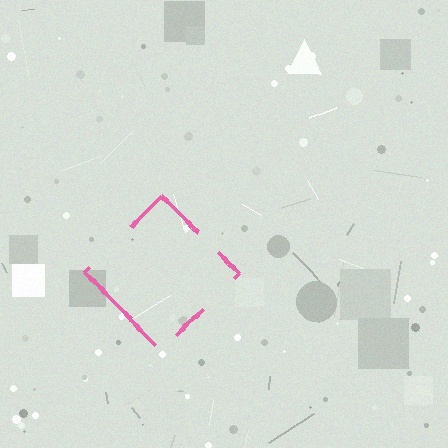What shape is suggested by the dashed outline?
The dashed outline suggests a diamond.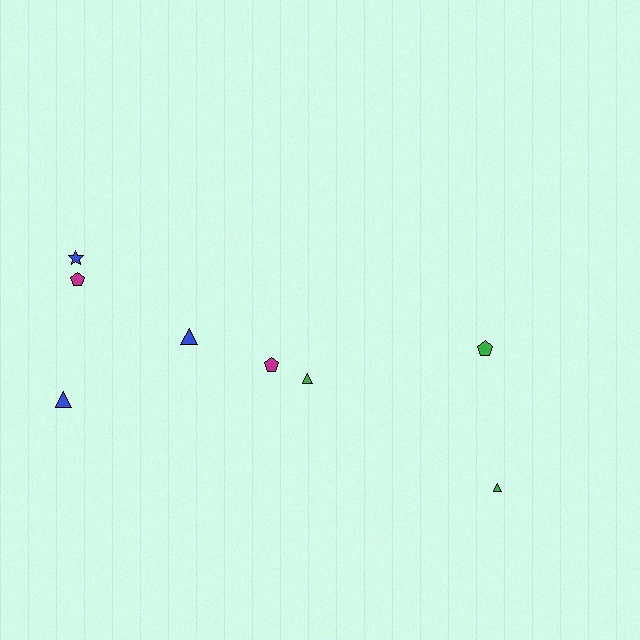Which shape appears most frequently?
Triangle, with 4 objects.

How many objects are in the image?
There are 8 objects.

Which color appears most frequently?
Blue, with 3 objects.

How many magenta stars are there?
There are no magenta stars.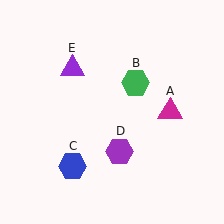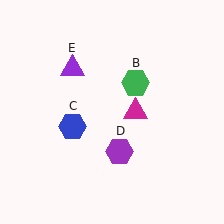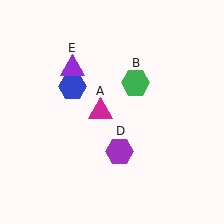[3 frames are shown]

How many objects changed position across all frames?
2 objects changed position: magenta triangle (object A), blue hexagon (object C).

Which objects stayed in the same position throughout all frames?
Green hexagon (object B) and purple hexagon (object D) and purple triangle (object E) remained stationary.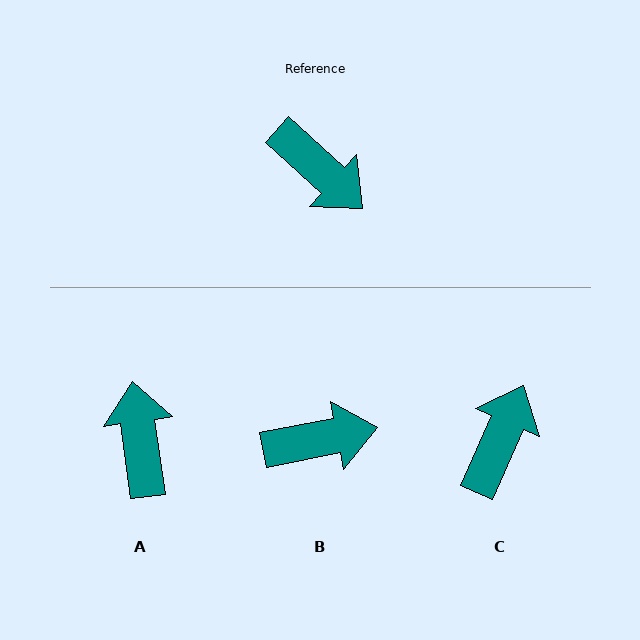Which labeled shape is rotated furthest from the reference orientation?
A, about 140 degrees away.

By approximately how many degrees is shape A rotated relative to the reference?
Approximately 140 degrees counter-clockwise.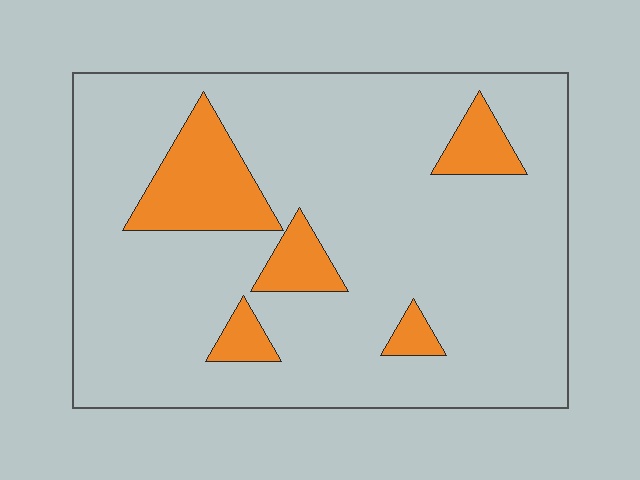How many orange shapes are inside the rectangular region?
5.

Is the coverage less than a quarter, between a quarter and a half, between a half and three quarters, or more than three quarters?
Less than a quarter.